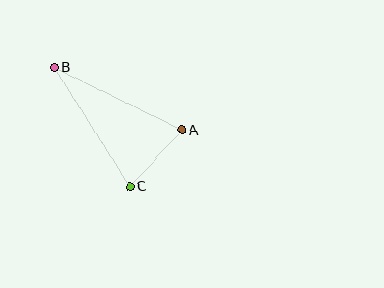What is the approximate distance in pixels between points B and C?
The distance between B and C is approximately 141 pixels.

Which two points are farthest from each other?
Points A and B are farthest from each other.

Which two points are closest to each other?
Points A and C are closest to each other.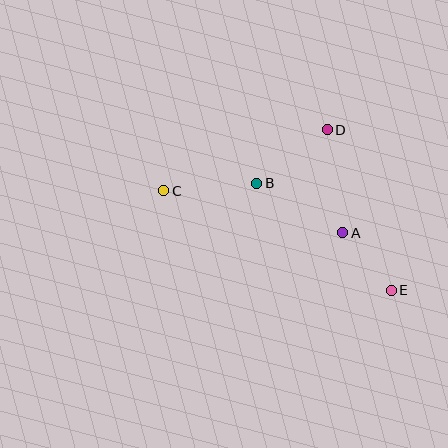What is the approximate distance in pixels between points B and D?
The distance between B and D is approximately 89 pixels.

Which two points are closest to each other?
Points A and E are closest to each other.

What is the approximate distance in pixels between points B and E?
The distance between B and E is approximately 172 pixels.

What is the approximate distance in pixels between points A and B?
The distance between A and B is approximately 99 pixels.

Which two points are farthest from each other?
Points C and E are farthest from each other.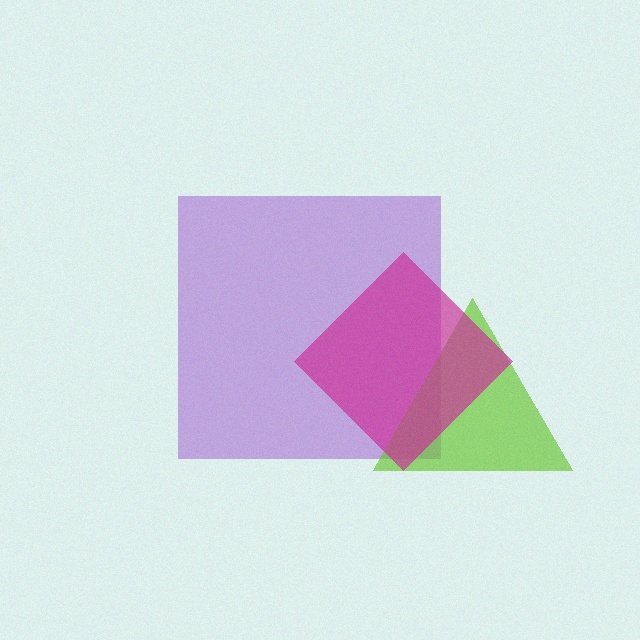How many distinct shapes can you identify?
There are 3 distinct shapes: a purple square, a lime triangle, a magenta diamond.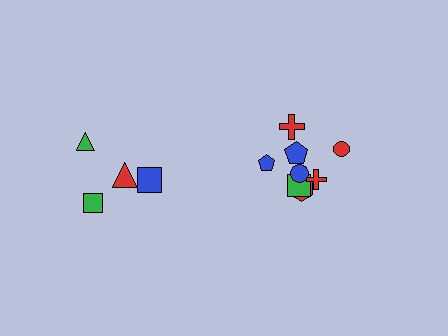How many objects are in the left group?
There are 5 objects.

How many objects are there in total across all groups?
There are 13 objects.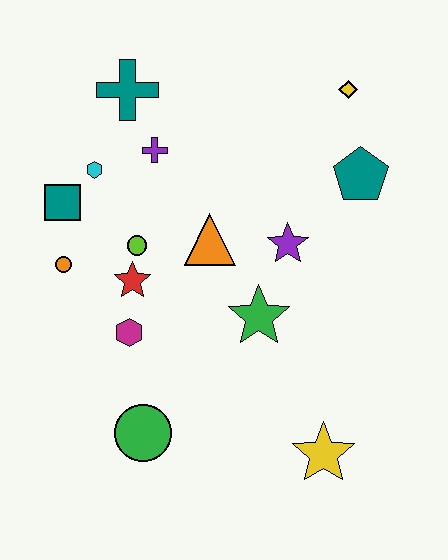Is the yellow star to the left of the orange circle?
No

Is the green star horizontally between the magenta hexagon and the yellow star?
Yes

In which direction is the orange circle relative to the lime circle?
The orange circle is to the left of the lime circle.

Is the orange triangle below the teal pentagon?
Yes